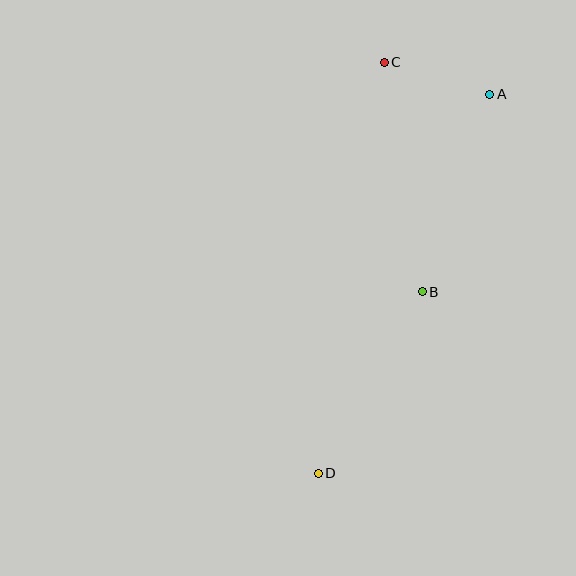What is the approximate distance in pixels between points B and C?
The distance between B and C is approximately 233 pixels.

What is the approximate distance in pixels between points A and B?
The distance between A and B is approximately 208 pixels.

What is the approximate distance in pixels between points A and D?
The distance between A and D is approximately 416 pixels.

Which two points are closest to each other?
Points A and C are closest to each other.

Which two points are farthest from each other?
Points C and D are farthest from each other.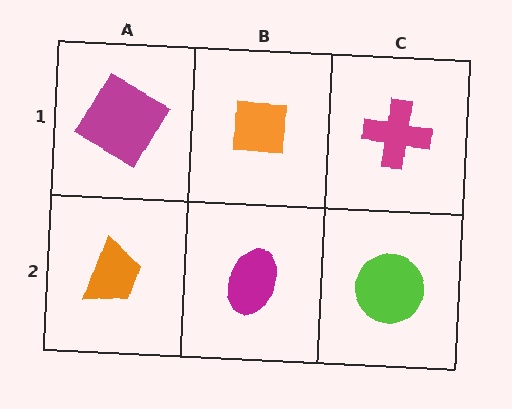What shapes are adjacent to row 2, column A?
A magenta square (row 1, column A), a magenta ellipse (row 2, column B).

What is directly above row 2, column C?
A magenta cross.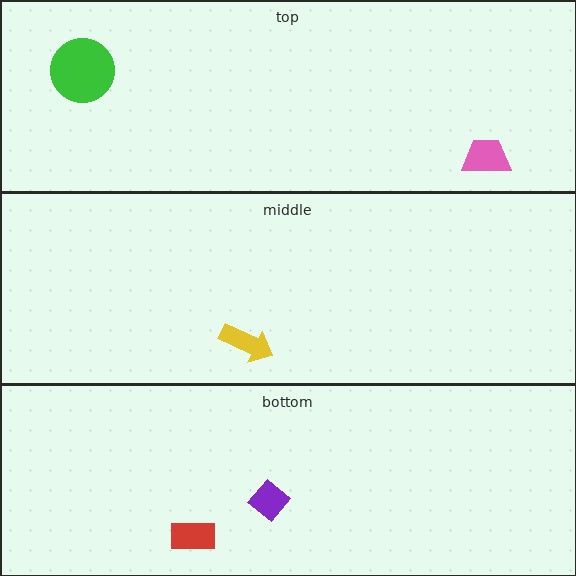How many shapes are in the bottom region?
2.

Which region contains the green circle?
The top region.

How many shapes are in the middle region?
1.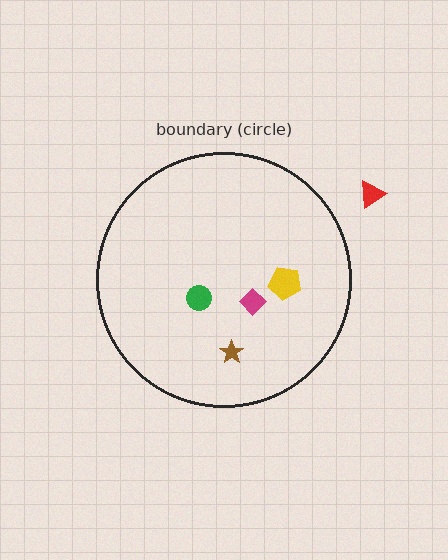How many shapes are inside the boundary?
4 inside, 1 outside.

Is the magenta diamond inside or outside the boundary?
Inside.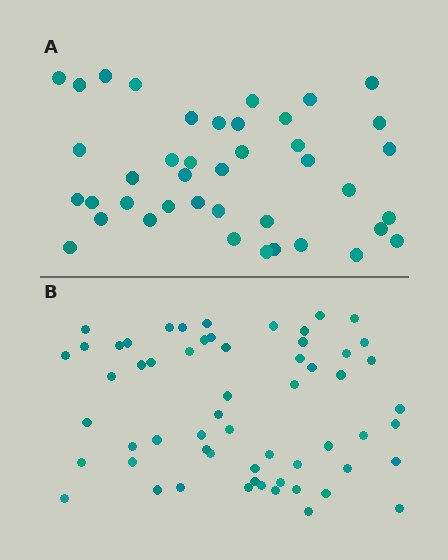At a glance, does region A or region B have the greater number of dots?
Region B (the bottom region) has more dots.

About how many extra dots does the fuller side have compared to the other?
Region B has approximately 20 more dots than region A.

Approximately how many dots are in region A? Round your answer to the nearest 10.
About 40 dots. (The exact count is 41, which rounds to 40.)